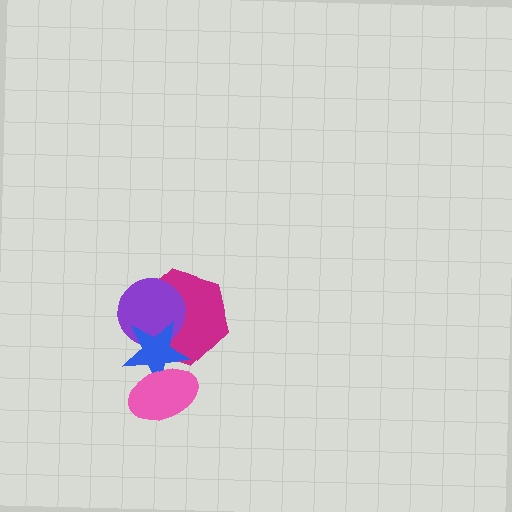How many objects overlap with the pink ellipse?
1 object overlaps with the pink ellipse.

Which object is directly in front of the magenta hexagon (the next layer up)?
The purple circle is directly in front of the magenta hexagon.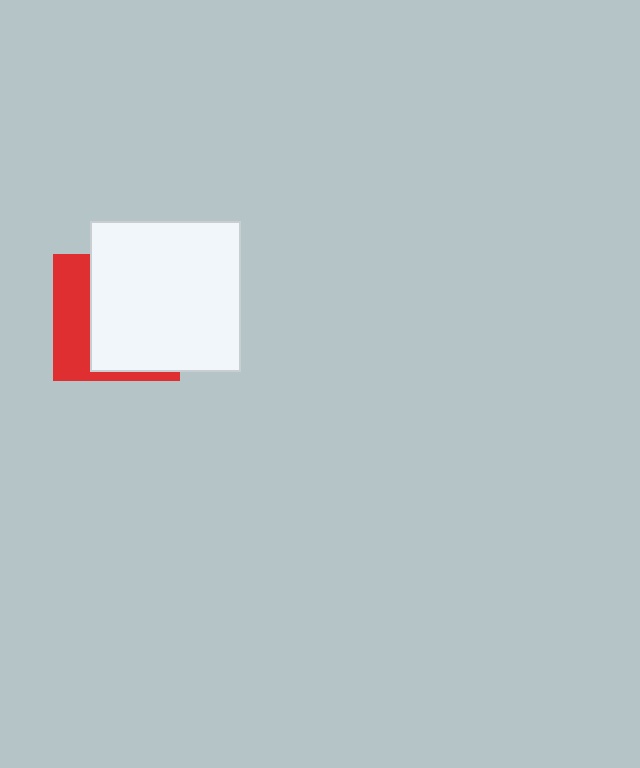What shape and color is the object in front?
The object in front is a white square.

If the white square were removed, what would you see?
You would see the complete red square.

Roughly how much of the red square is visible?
A small part of it is visible (roughly 34%).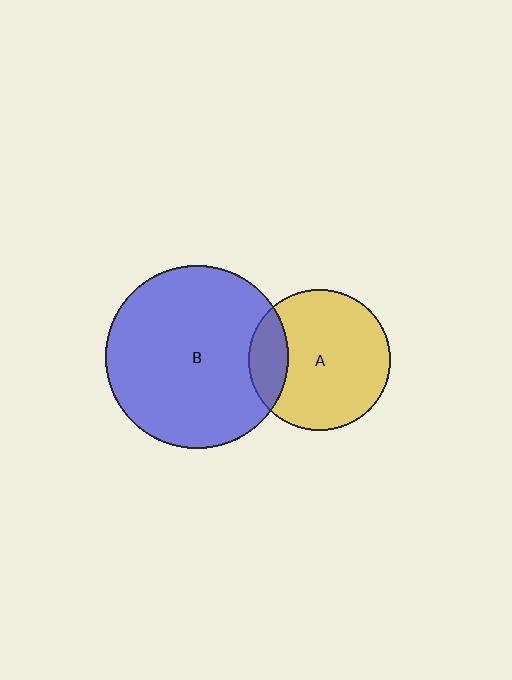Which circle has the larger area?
Circle B (blue).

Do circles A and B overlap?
Yes.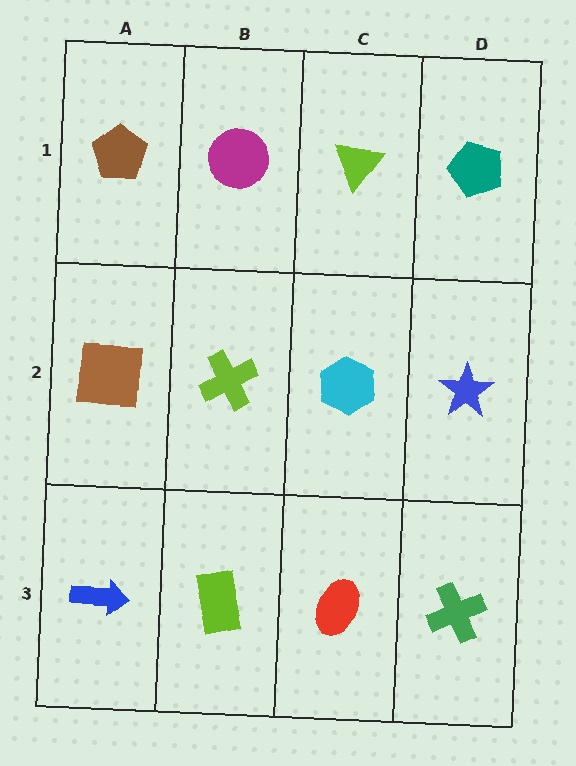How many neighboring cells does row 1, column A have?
2.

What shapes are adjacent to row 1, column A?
A brown square (row 2, column A), a magenta circle (row 1, column B).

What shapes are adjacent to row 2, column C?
A lime triangle (row 1, column C), a red ellipse (row 3, column C), a lime cross (row 2, column B), a blue star (row 2, column D).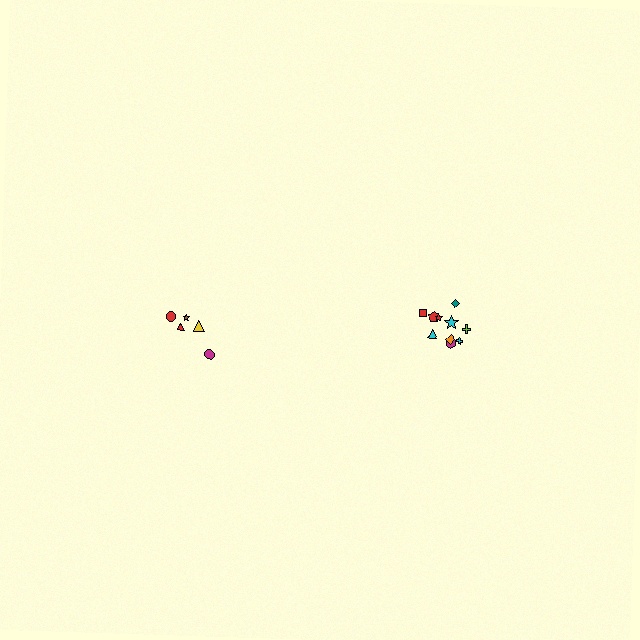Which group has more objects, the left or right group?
The right group.